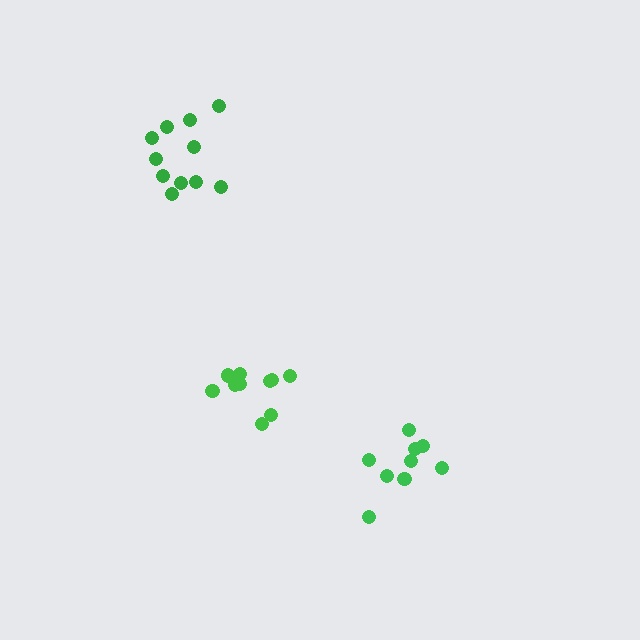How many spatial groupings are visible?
There are 3 spatial groupings.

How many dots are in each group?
Group 1: 11 dots, Group 2: 10 dots, Group 3: 9 dots (30 total).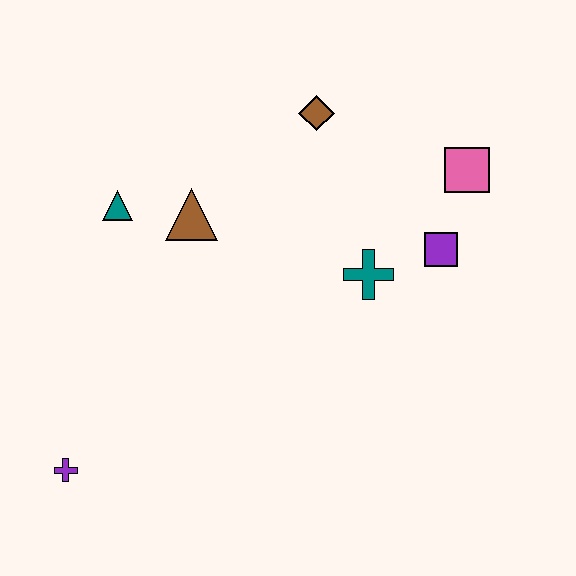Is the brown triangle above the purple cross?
Yes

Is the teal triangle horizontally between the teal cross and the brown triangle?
No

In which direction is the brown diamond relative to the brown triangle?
The brown diamond is to the right of the brown triangle.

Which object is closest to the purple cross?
The teal triangle is closest to the purple cross.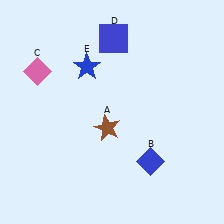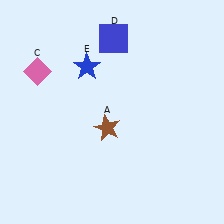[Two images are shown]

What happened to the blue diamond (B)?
The blue diamond (B) was removed in Image 2. It was in the bottom-right area of Image 1.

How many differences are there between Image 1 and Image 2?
There is 1 difference between the two images.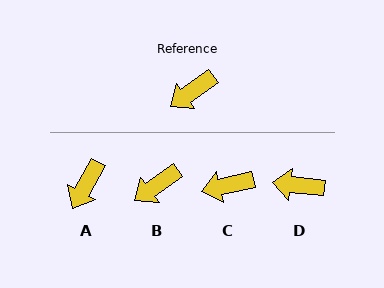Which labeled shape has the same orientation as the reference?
B.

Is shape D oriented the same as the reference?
No, it is off by about 41 degrees.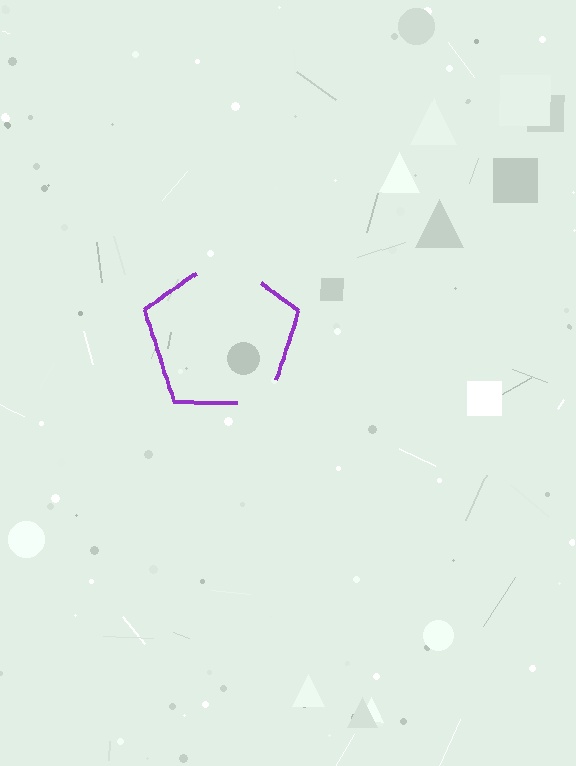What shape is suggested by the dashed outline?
The dashed outline suggests a pentagon.